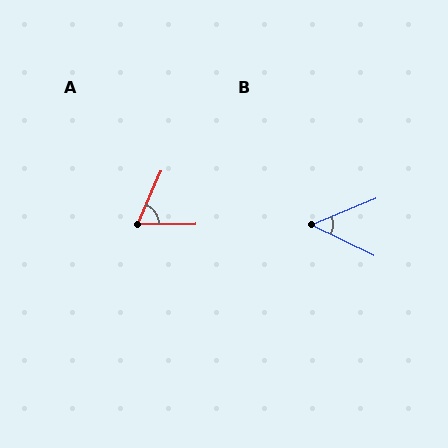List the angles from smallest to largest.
B (49°), A (66°).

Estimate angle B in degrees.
Approximately 49 degrees.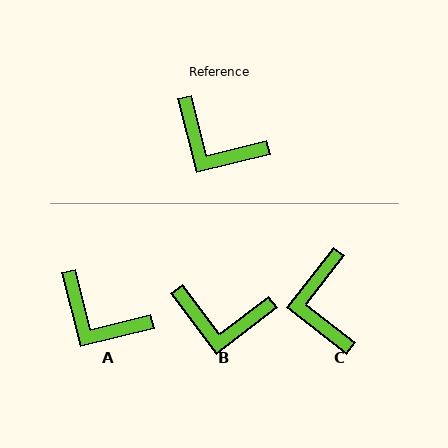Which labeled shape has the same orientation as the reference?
A.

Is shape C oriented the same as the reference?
No, it is off by about 52 degrees.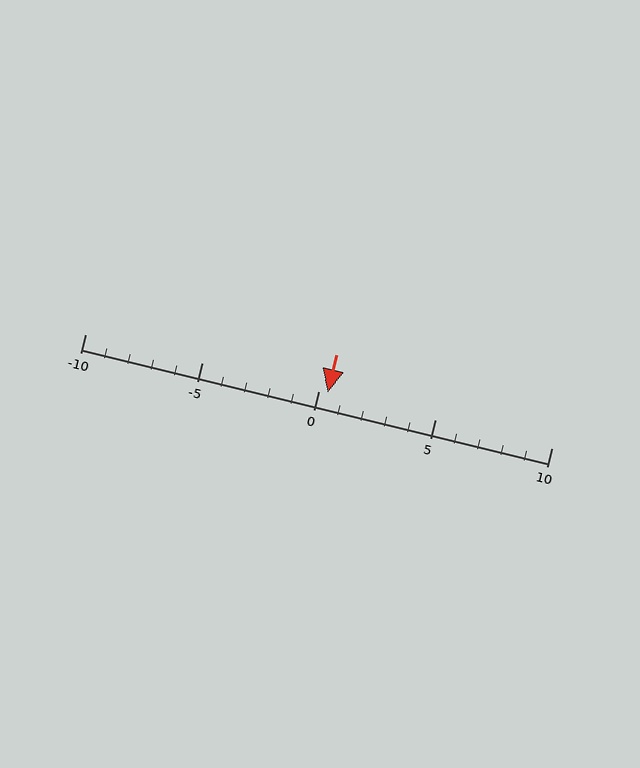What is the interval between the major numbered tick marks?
The major tick marks are spaced 5 units apart.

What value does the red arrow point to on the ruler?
The red arrow points to approximately 0.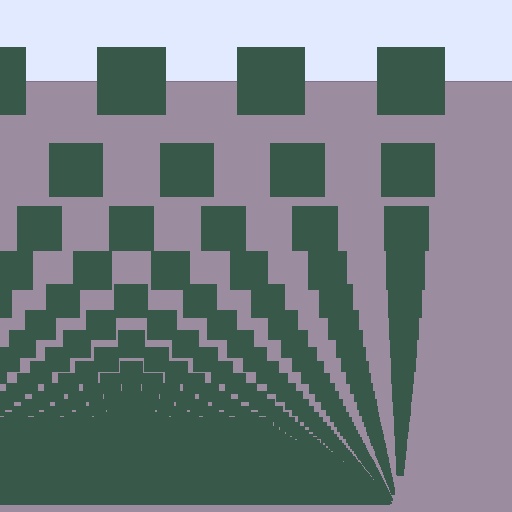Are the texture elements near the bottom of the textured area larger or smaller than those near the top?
Smaller. The gradient is inverted — elements near the bottom are smaller and denser.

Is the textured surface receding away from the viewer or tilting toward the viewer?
The surface appears to tilt toward the viewer. Texture elements get larger and sparser toward the top.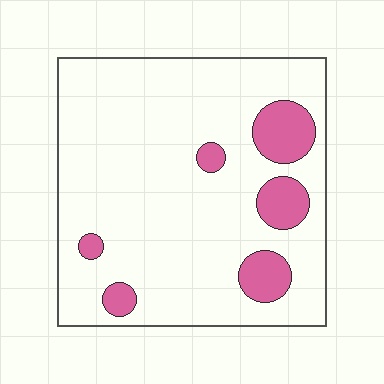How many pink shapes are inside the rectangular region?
6.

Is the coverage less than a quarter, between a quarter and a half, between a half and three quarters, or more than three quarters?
Less than a quarter.